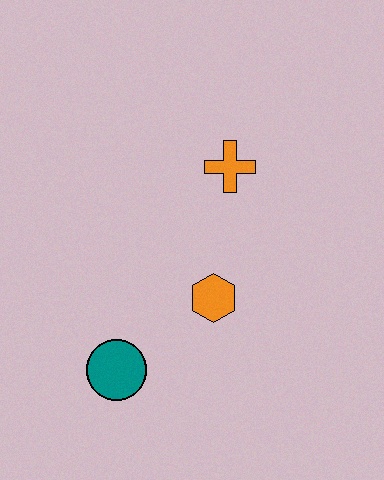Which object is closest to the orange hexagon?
The teal circle is closest to the orange hexagon.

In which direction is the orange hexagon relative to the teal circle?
The orange hexagon is to the right of the teal circle.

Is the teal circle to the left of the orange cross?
Yes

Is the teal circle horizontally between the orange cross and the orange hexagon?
No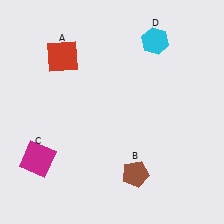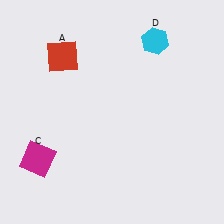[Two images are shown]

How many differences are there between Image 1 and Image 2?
There is 1 difference between the two images.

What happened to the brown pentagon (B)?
The brown pentagon (B) was removed in Image 2. It was in the bottom-right area of Image 1.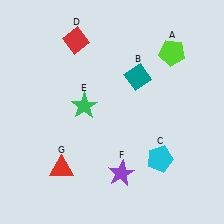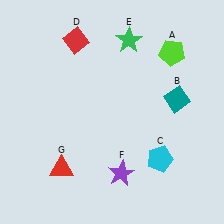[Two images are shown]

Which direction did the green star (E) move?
The green star (E) moved up.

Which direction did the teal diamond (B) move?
The teal diamond (B) moved right.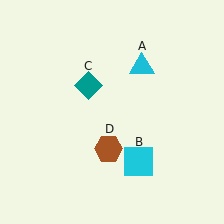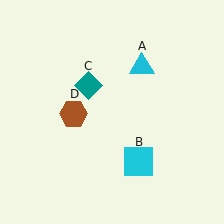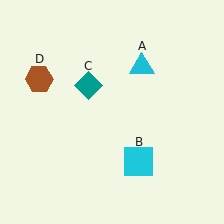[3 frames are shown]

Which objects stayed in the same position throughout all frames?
Cyan triangle (object A) and cyan square (object B) and teal diamond (object C) remained stationary.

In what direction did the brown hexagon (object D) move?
The brown hexagon (object D) moved up and to the left.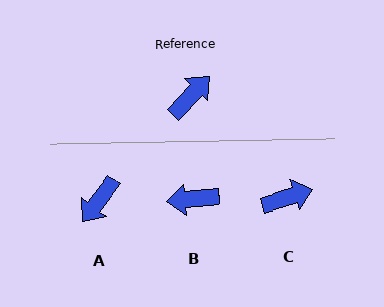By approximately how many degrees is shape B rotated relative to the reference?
Approximately 139 degrees counter-clockwise.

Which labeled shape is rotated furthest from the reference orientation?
A, about 174 degrees away.